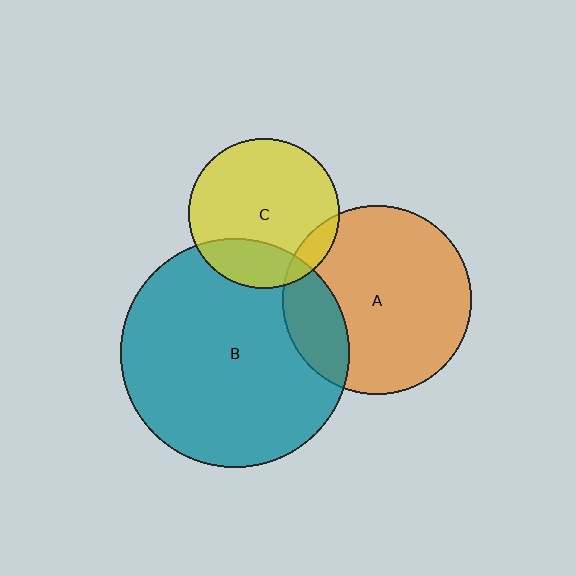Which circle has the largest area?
Circle B (teal).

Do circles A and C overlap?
Yes.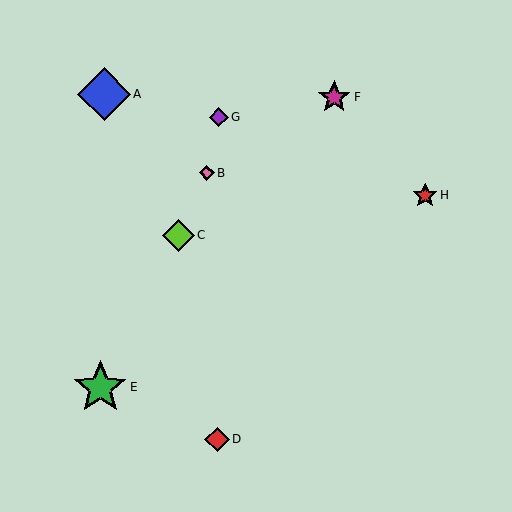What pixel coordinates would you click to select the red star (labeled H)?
Click at (425, 195) to select the red star H.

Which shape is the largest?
The green star (labeled E) is the largest.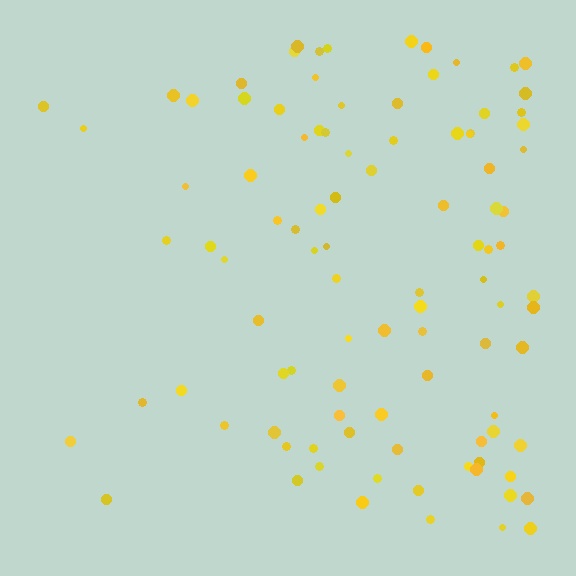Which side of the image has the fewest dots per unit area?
The left.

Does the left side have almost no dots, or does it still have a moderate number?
Still a moderate number, just noticeably fewer than the right.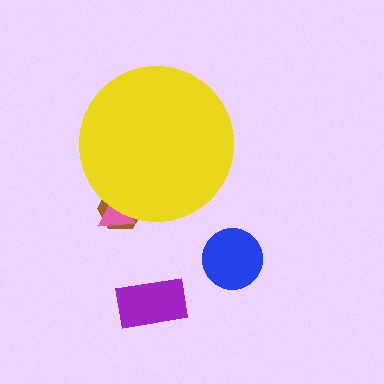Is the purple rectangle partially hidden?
No, the purple rectangle is fully visible.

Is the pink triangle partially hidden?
Yes, the pink triangle is partially hidden behind the yellow circle.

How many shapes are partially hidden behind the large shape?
2 shapes are partially hidden.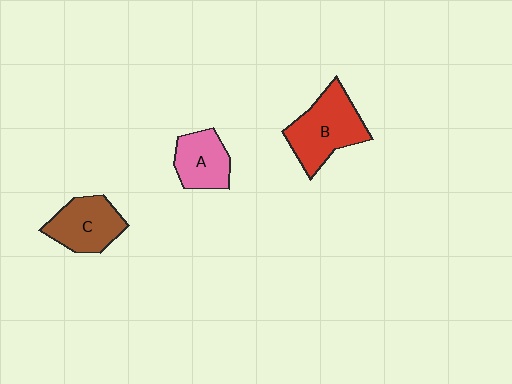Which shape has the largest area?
Shape B (red).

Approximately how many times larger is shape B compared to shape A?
Approximately 1.5 times.